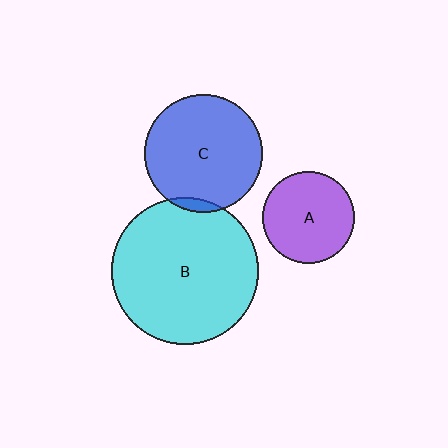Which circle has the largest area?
Circle B (cyan).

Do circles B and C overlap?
Yes.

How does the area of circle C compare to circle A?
Approximately 1.6 times.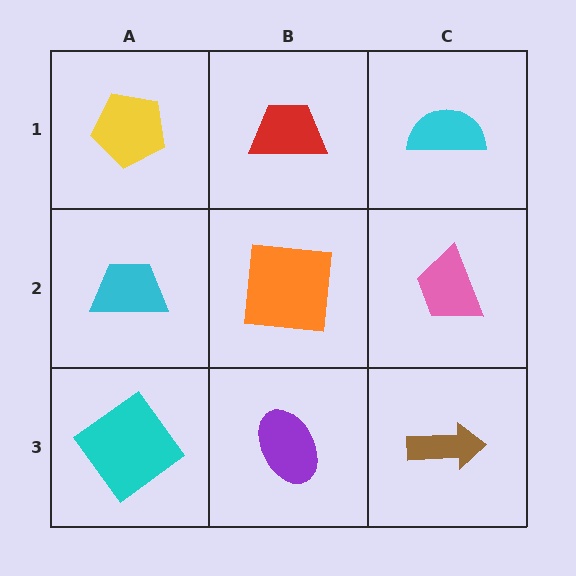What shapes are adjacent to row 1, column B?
An orange square (row 2, column B), a yellow pentagon (row 1, column A), a cyan semicircle (row 1, column C).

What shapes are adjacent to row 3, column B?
An orange square (row 2, column B), a cyan diamond (row 3, column A), a brown arrow (row 3, column C).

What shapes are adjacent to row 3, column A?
A cyan trapezoid (row 2, column A), a purple ellipse (row 3, column B).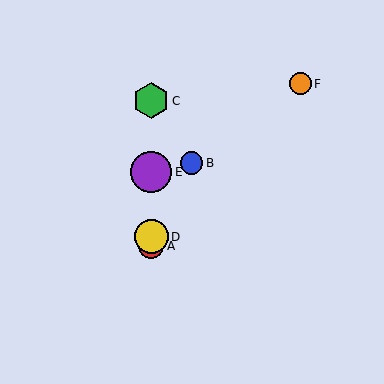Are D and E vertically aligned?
Yes, both are at x≈151.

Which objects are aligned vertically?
Objects A, C, D, E are aligned vertically.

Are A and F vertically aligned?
No, A is at x≈151 and F is at x≈301.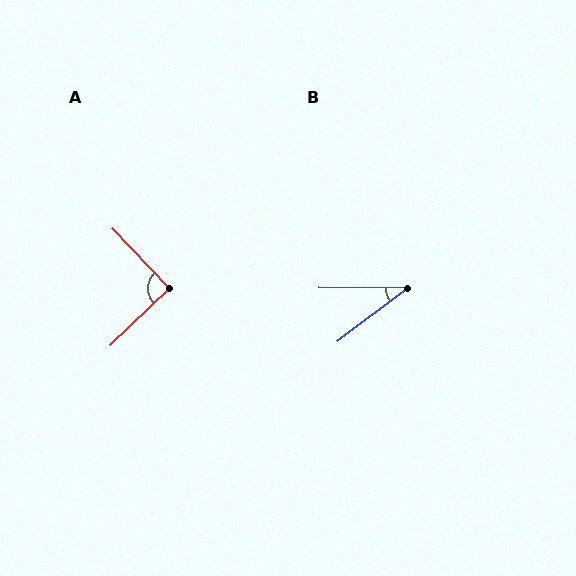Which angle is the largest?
A, at approximately 90 degrees.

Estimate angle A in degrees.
Approximately 90 degrees.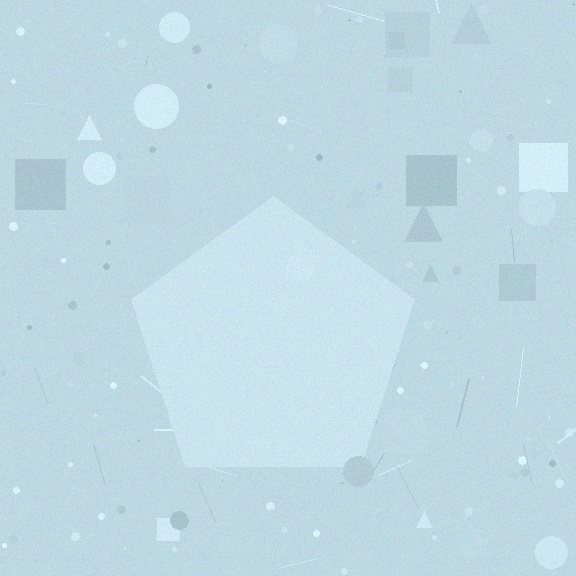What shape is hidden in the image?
A pentagon is hidden in the image.